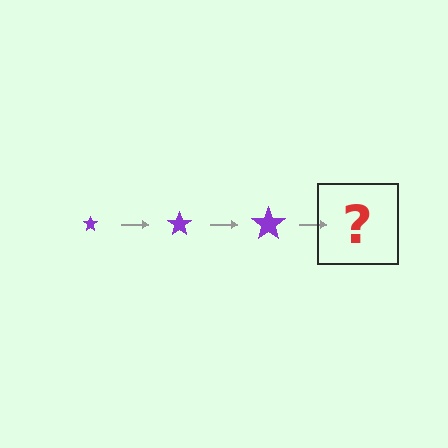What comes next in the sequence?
The next element should be a purple star, larger than the previous one.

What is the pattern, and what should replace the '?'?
The pattern is that the star gets progressively larger each step. The '?' should be a purple star, larger than the previous one.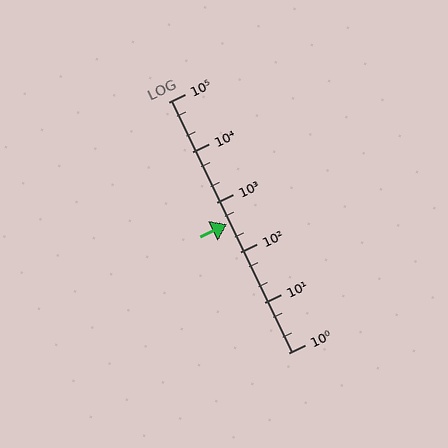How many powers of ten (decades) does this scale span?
The scale spans 5 decades, from 1 to 100000.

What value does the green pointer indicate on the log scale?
The pointer indicates approximately 360.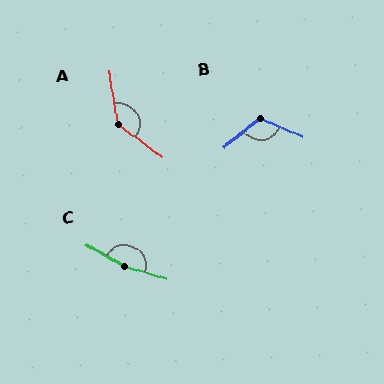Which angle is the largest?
C, at approximately 167 degrees.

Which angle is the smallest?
B, at approximately 117 degrees.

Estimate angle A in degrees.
Approximately 135 degrees.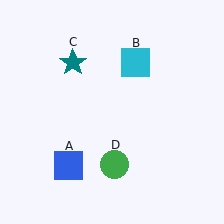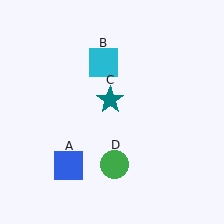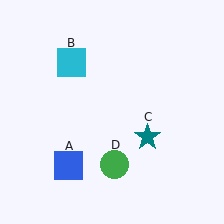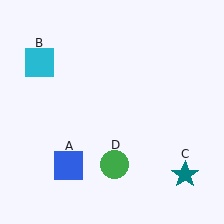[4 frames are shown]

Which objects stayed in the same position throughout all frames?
Blue square (object A) and green circle (object D) remained stationary.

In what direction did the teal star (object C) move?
The teal star (object C) moved down and to the right.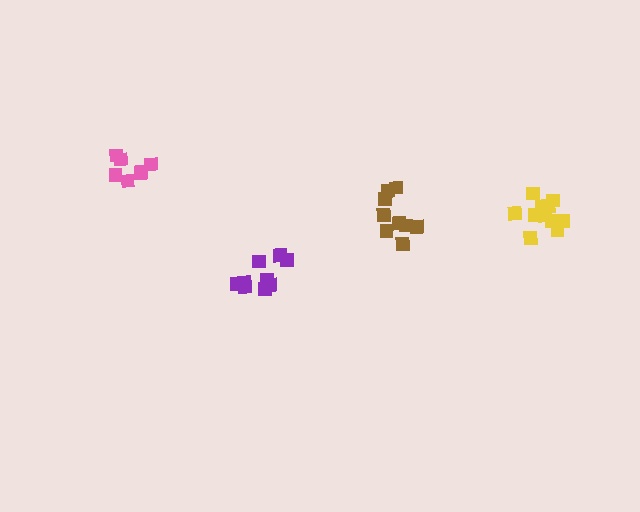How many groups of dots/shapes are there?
There are 4 groups.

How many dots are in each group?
Group 1: 11 dots, Group 2: 9 dots, Group 3: 7 dots, Group 4: 10 dots (37 total).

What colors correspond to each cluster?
The clusters are colored: yellow, brown, pink, purple.